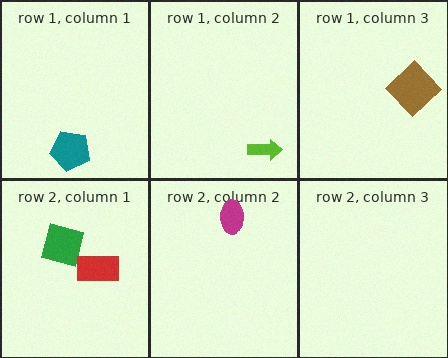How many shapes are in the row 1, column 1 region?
1.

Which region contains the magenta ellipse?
The row 2, column 2 region.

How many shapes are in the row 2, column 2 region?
1.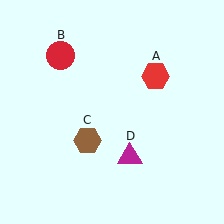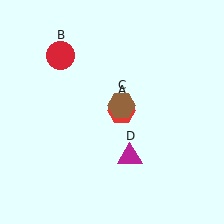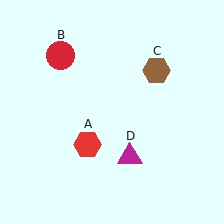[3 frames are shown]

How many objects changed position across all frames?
2 objects changed position: red hexagon (object A), brown hexagon (object C).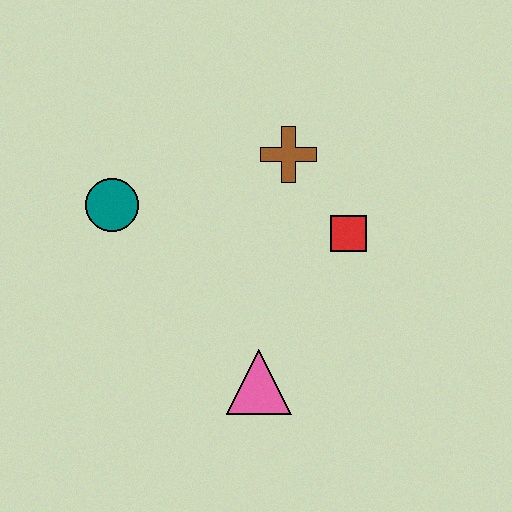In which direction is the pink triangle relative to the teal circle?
The pink triangle is below the teal circle.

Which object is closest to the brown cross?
The red square is closest to the brown cross.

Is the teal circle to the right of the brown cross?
No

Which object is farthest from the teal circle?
The red square is farthest from the teal circle.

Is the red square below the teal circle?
Yes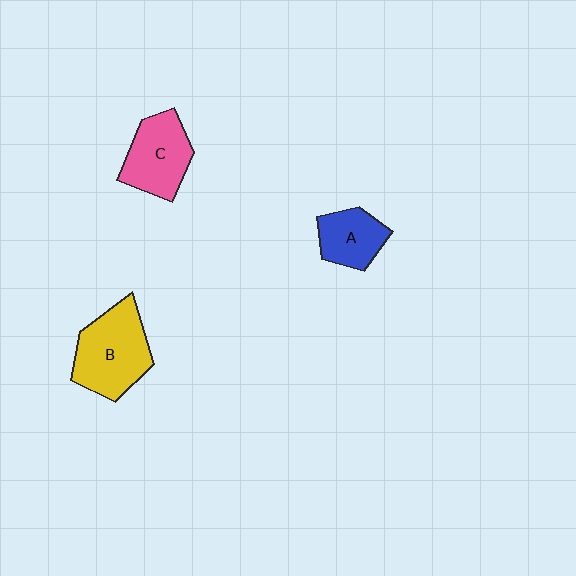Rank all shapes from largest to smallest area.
From largest to smallest: B (yellow), C (pink), A (blue).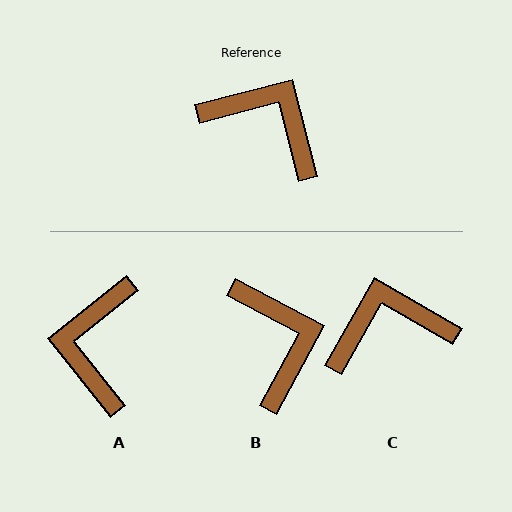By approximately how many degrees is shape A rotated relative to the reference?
Approximately 114 degrees counter-clockwise.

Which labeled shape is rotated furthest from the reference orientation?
A, about 114 degrees away.